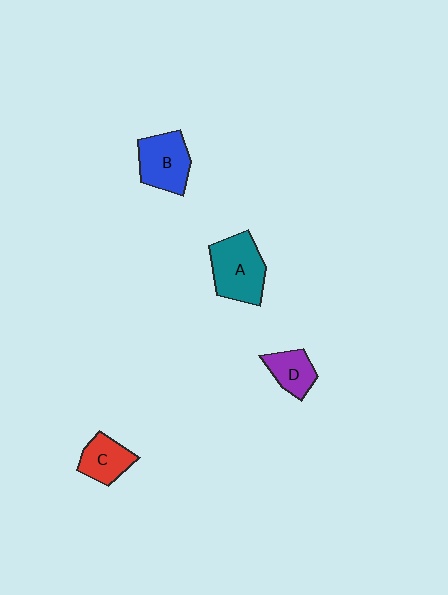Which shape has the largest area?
Shape A (teal).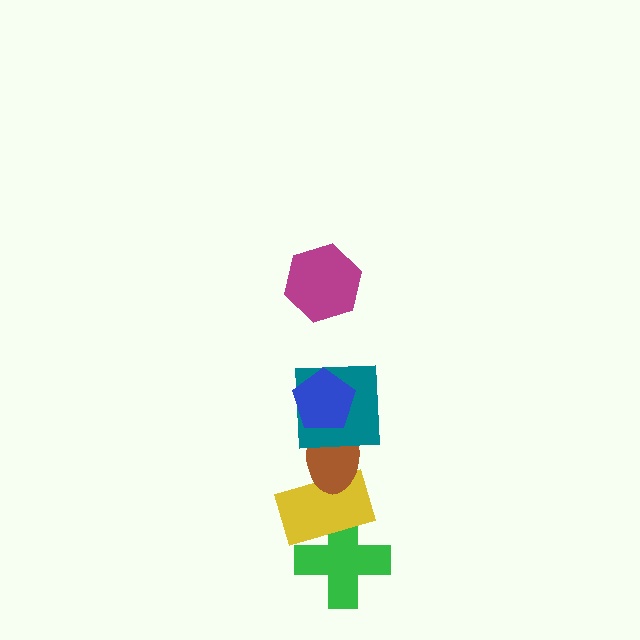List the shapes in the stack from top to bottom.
From top to bottom: the magenta hexagon, the blue pentagon, the teal square, the brown ellipse, the yellow rectangle, the green cross.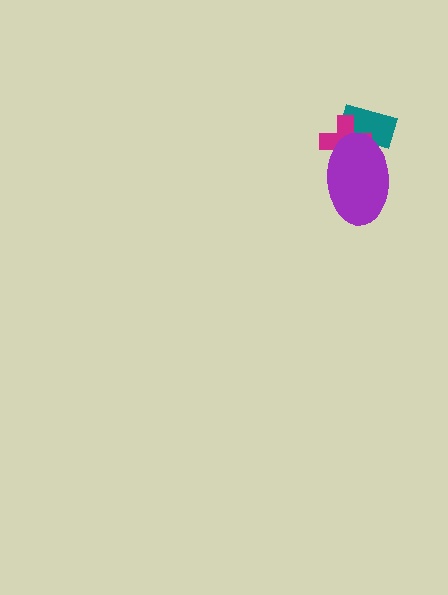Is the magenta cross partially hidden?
Yes, it is partially covered by another shape.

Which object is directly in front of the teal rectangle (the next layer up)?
The magenta cross is directly in front of the teal rectangle.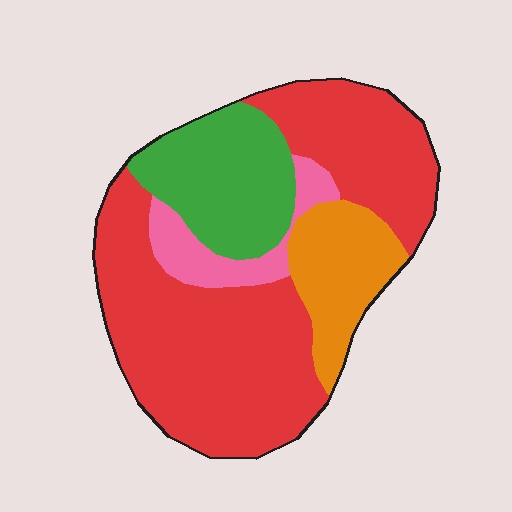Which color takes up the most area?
Red, at roughly 60%.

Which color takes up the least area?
Pink, at roughly 10%.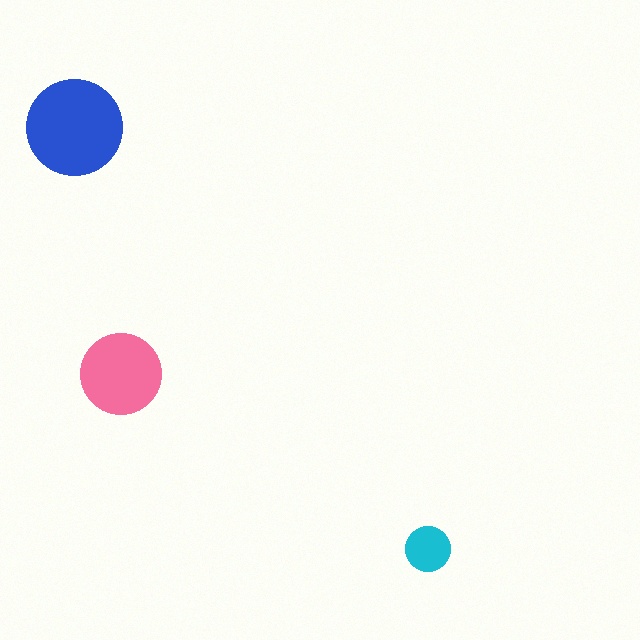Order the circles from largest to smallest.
the blue one, the pink one, the cyan one.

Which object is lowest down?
The cyan circle is bottommost.